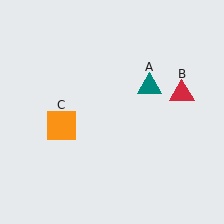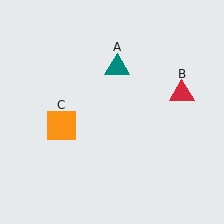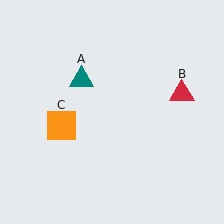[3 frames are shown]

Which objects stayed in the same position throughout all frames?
Red triangle (object B) and orange square (object C) remained stationary.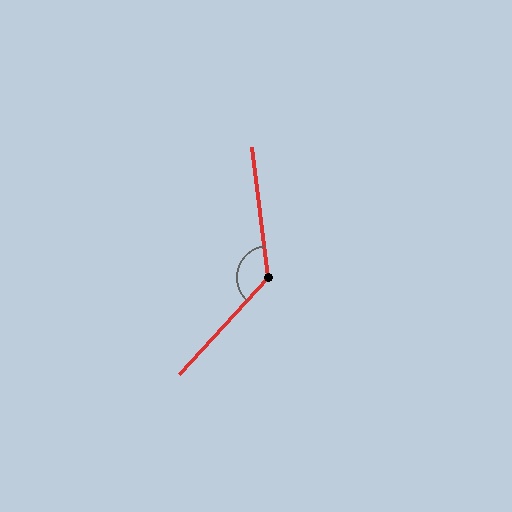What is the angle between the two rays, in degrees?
Approximately 130 degrees.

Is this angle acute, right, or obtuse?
It is obtuse.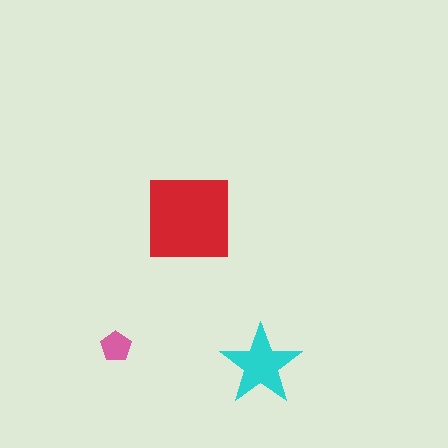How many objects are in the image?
There are 3 objects in the image.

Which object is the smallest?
The pink pentagon.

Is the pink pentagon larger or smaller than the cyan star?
Smaller.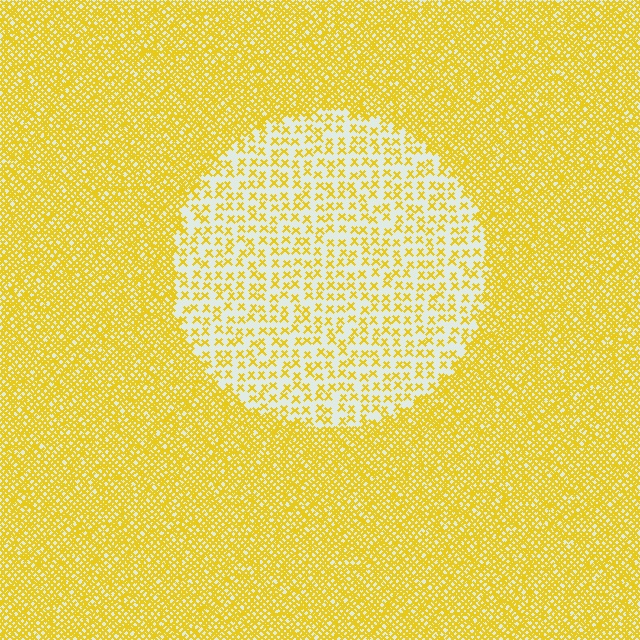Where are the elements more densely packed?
The elements are more densely packed outside the circle boundary.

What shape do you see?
I see a circle.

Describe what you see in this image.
The image contains small yellow elements arranged at two different densities. A circle-shaped region is visible where the elements are less densely packed than the surrounding area.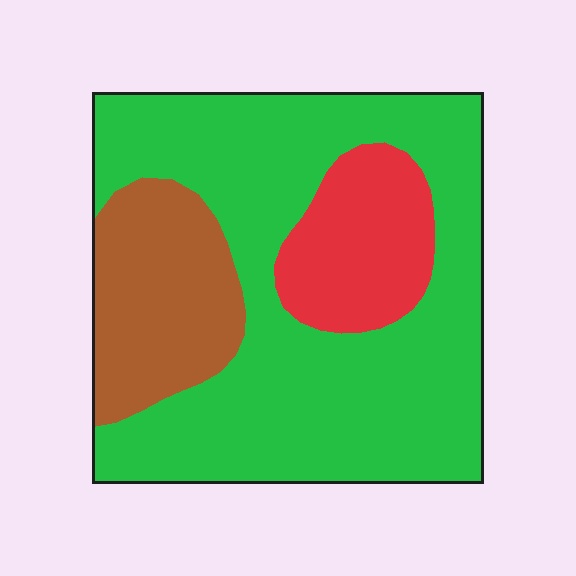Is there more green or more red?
Green.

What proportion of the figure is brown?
Brown takes up about one fifth (1/5) of the figure.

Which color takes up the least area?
Red, at roughly 15%.